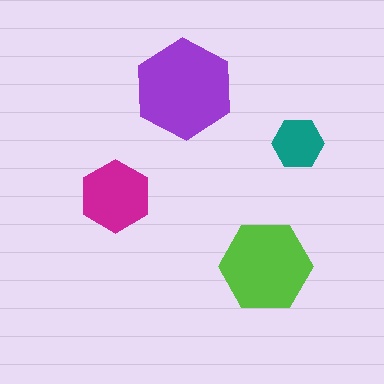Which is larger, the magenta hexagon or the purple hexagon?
The purple one.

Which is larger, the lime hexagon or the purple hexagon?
The purple one.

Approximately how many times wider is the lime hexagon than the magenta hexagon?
About 1.5 times wider.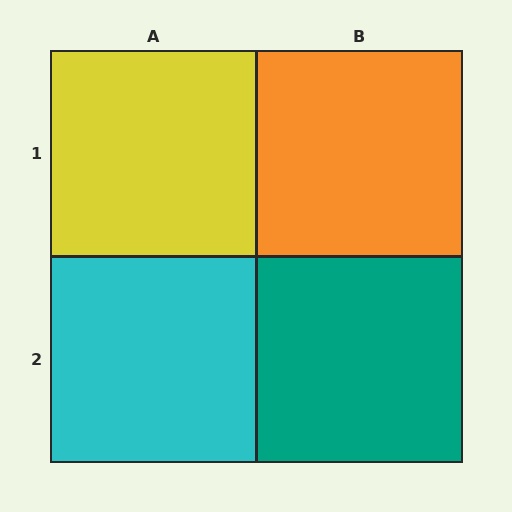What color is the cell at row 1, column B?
Orange.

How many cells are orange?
1 cell is orange.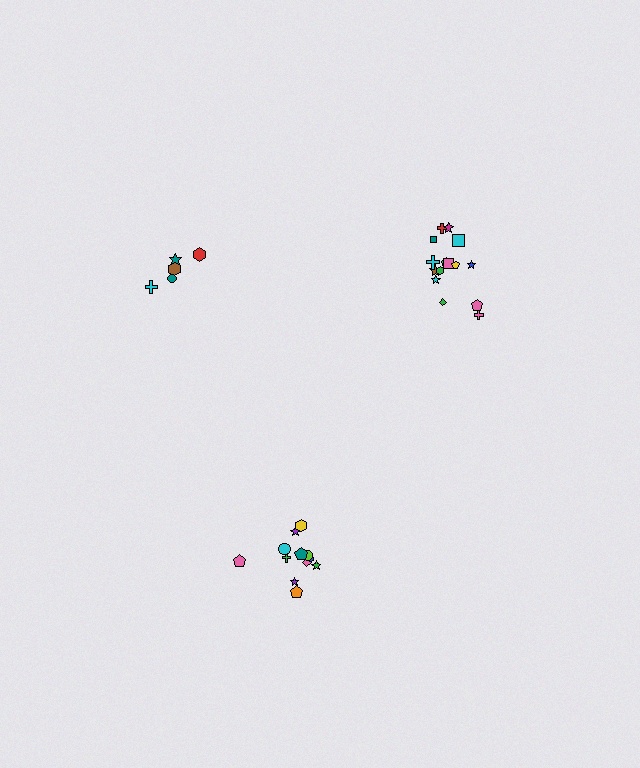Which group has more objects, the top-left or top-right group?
The top-right group.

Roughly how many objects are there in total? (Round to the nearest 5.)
Roughly 30 objects in total.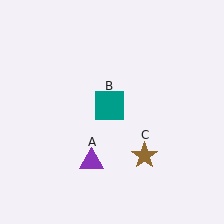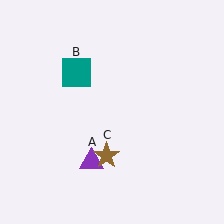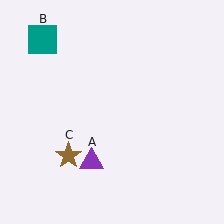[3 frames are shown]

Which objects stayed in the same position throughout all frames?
Purple triangle (object A) remained stationary.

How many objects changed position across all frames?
2 objects changed position: teal square (object B), brown star (object C).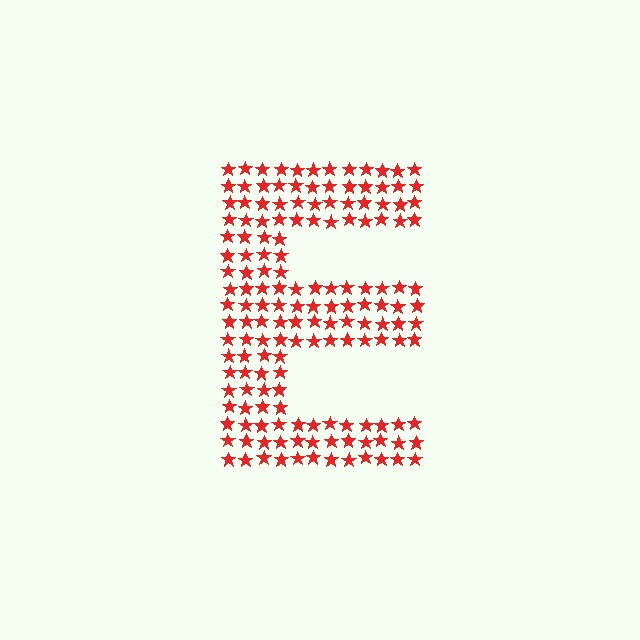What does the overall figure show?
The overall figure shows the letter E.